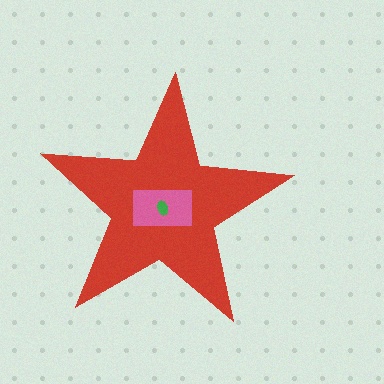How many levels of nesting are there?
3.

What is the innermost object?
The green ellipse.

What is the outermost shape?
The red star.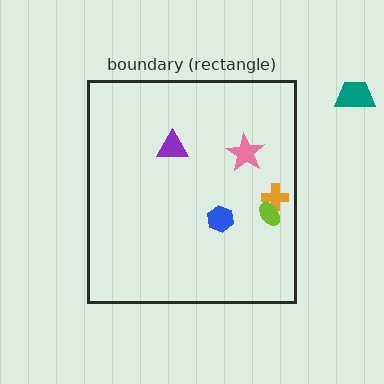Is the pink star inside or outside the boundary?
Inside.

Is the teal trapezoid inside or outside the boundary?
Outside.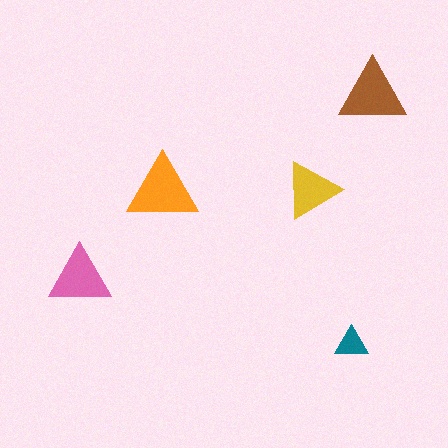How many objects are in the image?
There are 5 objects in the image.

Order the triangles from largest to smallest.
the orange one, the brown one, the pink one, the yellow one, the teal one.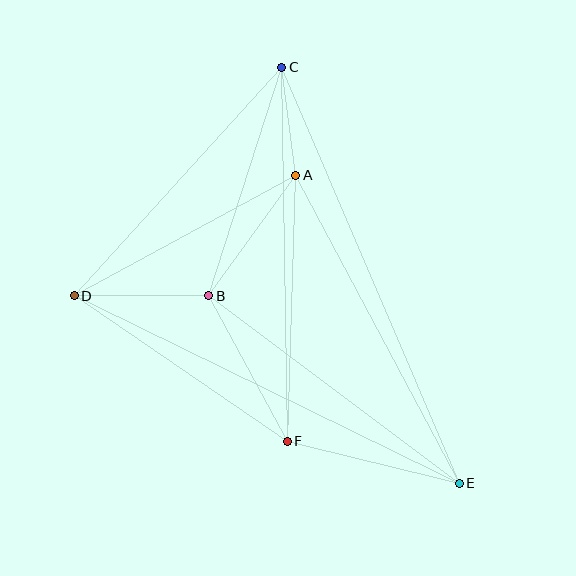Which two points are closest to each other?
Points A and C are closest to each other.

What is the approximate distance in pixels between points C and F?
The distance between C and F is approximately 374 pixels.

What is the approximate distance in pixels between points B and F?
The distance between B and F is approximately 165 pixels.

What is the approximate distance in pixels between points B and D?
The distance between B and D is approximately 134 pixels.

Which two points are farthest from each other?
Points C and E are farthest from each other.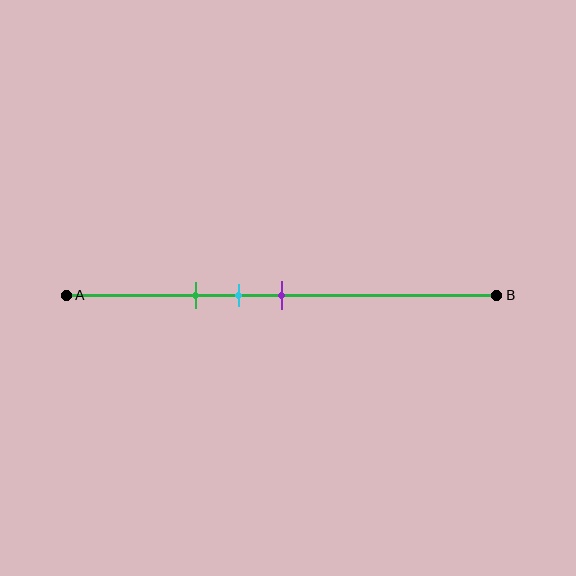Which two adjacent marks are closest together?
The cyan and purple marks are the closest adjacent pair.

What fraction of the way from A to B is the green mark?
The green mark is approximately 30% (0.3) of the way from A to B.